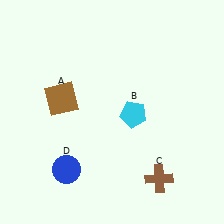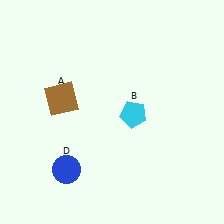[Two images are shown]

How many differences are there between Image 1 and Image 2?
There is 1 difference between the two images.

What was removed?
The brown cross (C) was removed in Image 2.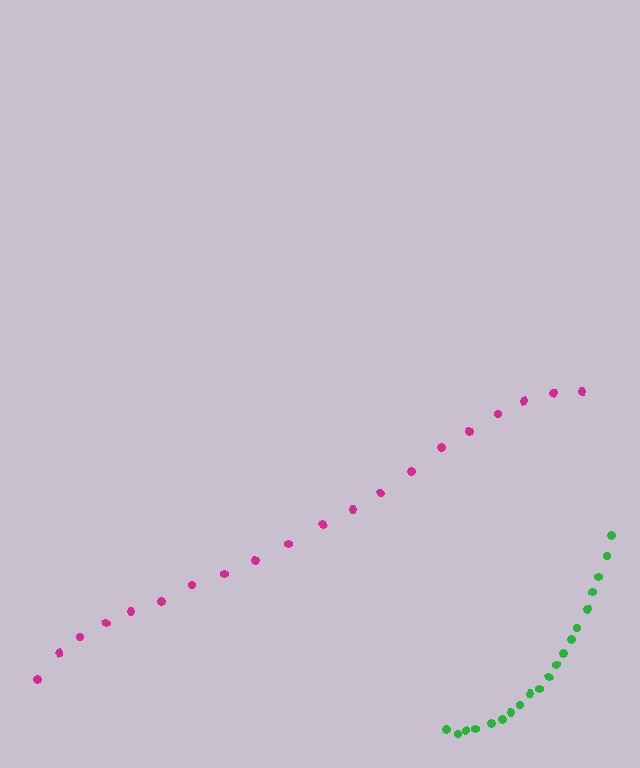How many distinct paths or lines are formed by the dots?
There are 2 distinct paths.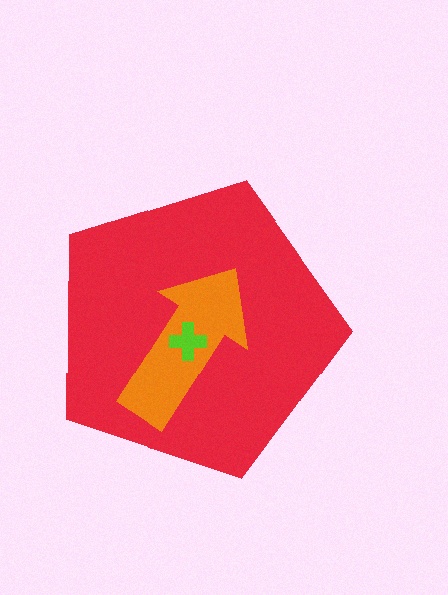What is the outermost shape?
The red pentagon.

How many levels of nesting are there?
3.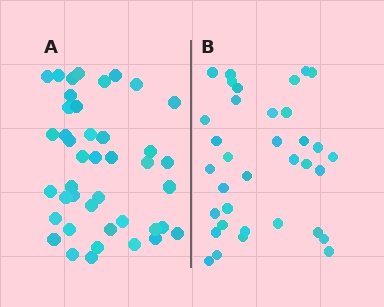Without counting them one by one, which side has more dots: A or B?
Region A (the left region) has more dots.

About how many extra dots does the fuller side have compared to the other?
Region A has roughly 8 or so more dots than region B.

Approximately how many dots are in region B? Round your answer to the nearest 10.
About 40 dots. (The exact count is 35, which rounds to 40.)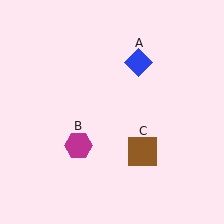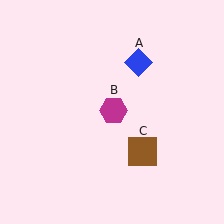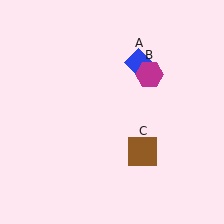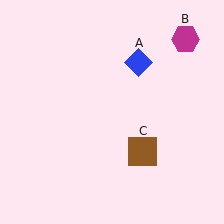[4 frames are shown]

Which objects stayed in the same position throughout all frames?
Blue diamond (object A) and brown square (object C) remained stationary.